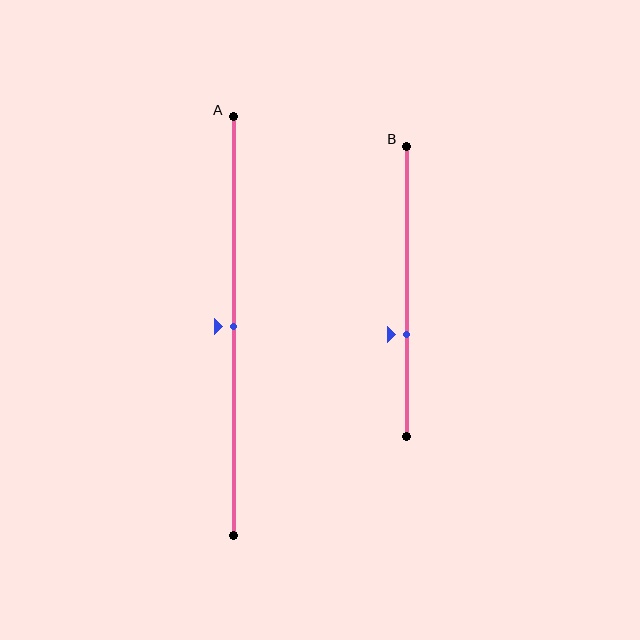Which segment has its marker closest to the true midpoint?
Segment A has its marker closest to the true midpoint.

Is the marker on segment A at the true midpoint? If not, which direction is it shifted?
Yes, the marker on segment A is at the true midpoint.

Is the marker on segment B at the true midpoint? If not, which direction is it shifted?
No, the marker on segment B is shifted downward by about 15% of the segment length.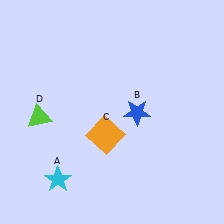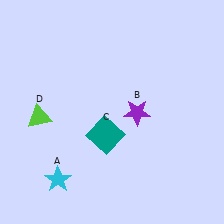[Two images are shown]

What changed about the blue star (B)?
In Image 1, B is blue. In Image 2, it changed to purple.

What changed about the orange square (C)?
In Image 1, C is orange. In Image 2, it changed to teal.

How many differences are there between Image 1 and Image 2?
There are 2 differences between the two images.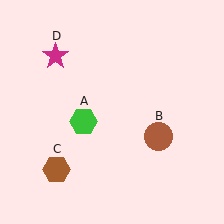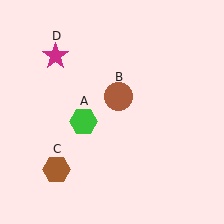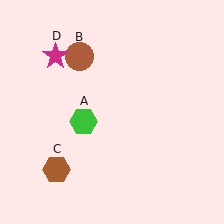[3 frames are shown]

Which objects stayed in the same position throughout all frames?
Green hexagon (object A) and brown hexagon (object C) and magenta star (object D) remained stationary.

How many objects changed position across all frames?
1 object changed position: brown circle (object B).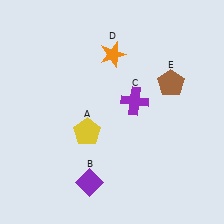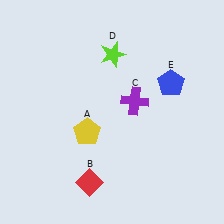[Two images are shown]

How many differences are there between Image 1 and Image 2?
There are 3 differences between the two images.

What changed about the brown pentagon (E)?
In Image 1, E is brown. In Image 2, it changed to blue.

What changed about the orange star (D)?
In Image 1, D is orange. In Image 2, it changed to lime.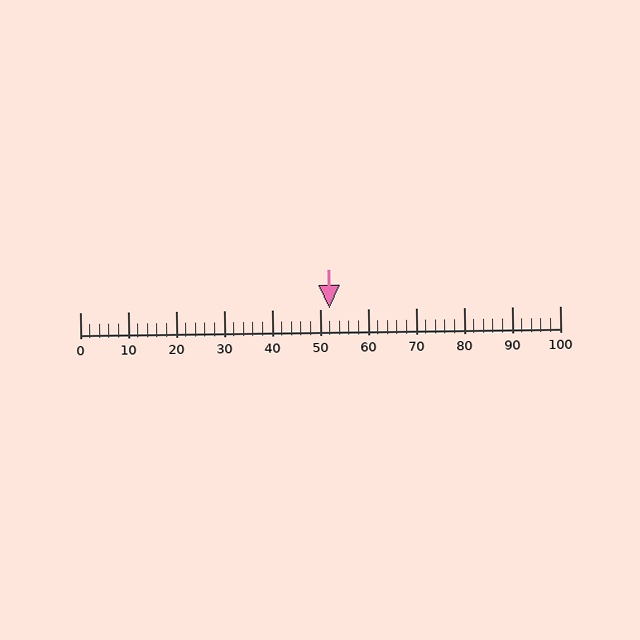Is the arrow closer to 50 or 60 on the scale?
The arrow is closer to 50.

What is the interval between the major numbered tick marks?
The major tick marks are spaced 10 units apart.